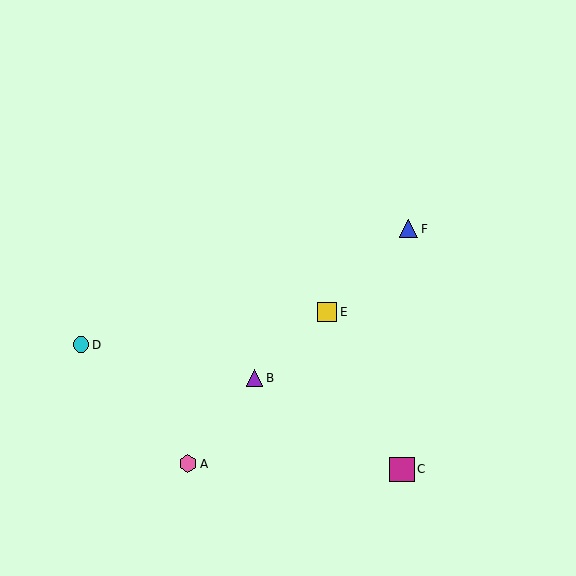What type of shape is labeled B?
Shape B is a purple triangle.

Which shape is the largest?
The magenta square (labeled C) is the largest.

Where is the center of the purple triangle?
The center of the purple triangle is at (255, 378).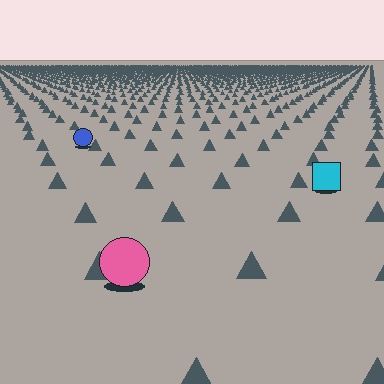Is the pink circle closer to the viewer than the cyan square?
Yes. The pink circle is closer — you can tell from the texture gradient: the ground texture is coarser near it.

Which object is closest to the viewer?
The pink circle is closest. The texture marks near it are larger and more spread out.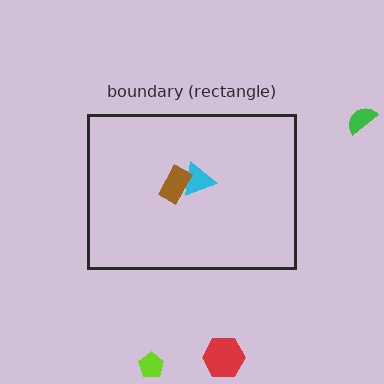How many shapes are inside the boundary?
2 inside, 3 outside.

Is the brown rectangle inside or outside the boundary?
Inside.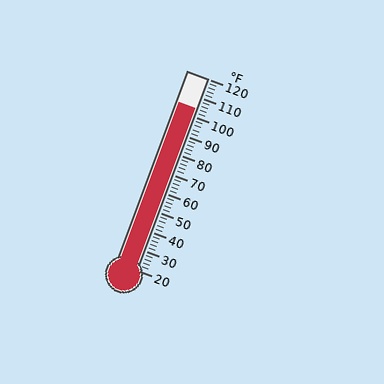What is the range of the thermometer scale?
The thermometer scale ranges from 20°F to 120°F.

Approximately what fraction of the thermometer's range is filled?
The thermometer is filled to approximately 85% of its range.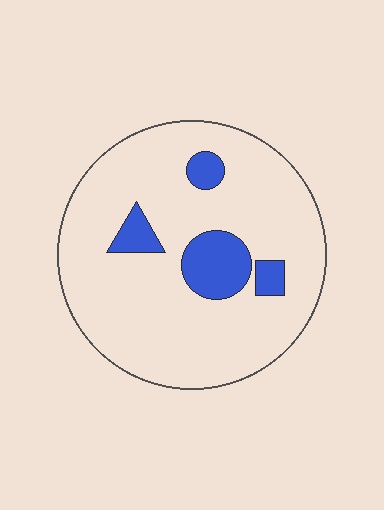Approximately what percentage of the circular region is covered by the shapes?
Approximately 15%.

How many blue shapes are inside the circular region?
4.